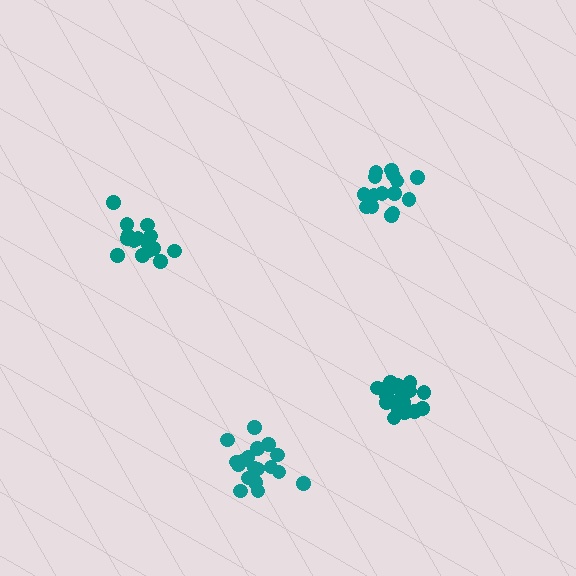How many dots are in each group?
Group 1: 19 dots, Group 2: 17 dots, Group 3: 18 dots, Group 4: 15 dots (69 total).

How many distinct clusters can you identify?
There are 4 distinct clusters.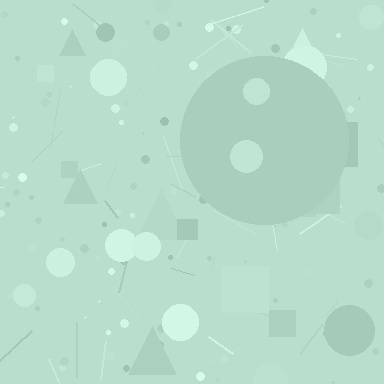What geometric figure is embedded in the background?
A circle is embedded in the background.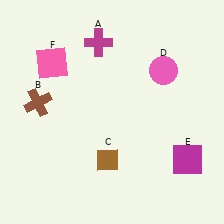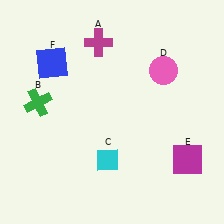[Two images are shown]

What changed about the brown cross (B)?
In Image 1, B is brown. In Image 2, it changed to green.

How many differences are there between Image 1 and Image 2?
There are 3 differences between the two images.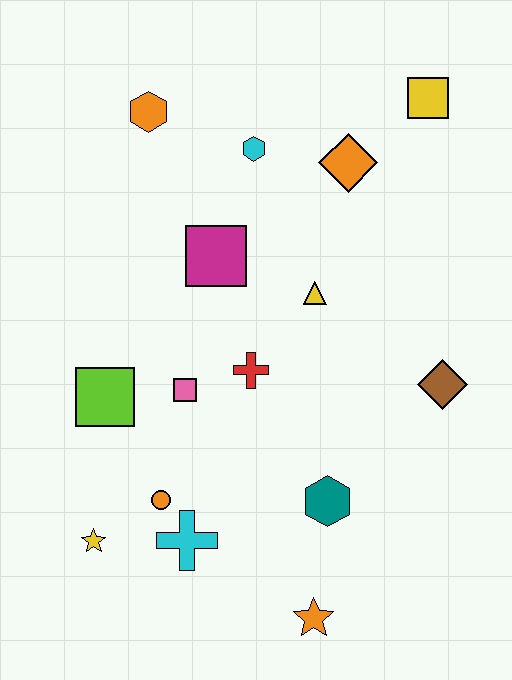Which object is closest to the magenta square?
The yellow triangle is closest to the magenta square.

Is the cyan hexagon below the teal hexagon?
No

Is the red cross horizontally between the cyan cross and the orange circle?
No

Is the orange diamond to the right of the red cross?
Yes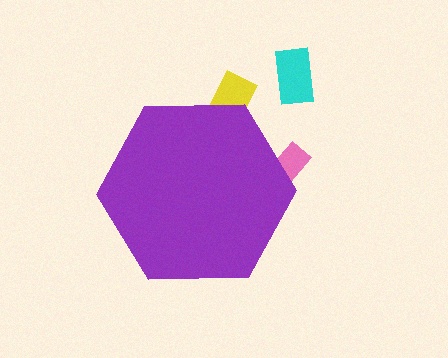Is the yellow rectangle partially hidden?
Yes, the yellow rectangle is partially hidden behind the purple hexagon.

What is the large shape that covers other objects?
A purple hexagon.